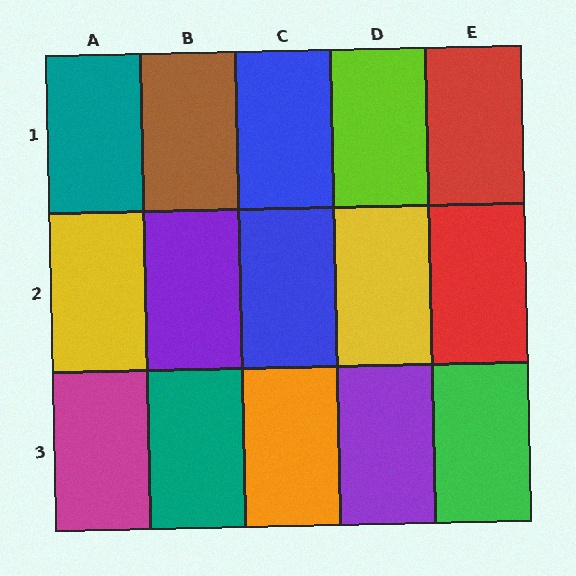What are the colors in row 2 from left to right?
Yellow, purple, blue, yellow, red.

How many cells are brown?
1 cell is brown.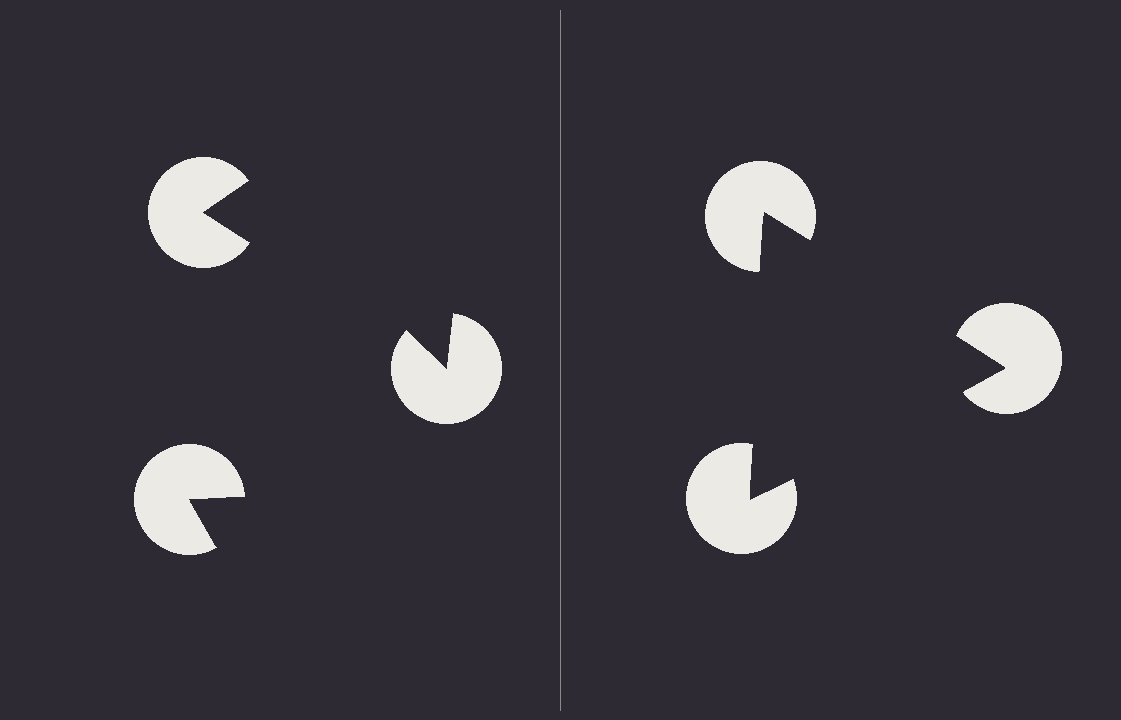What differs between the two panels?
The pac-man discs are positioned identically on both sides; only the wedge orientations differ. On the right they align to a triangle; on the left they are misaligned.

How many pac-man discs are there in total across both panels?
6 — 3 on each side.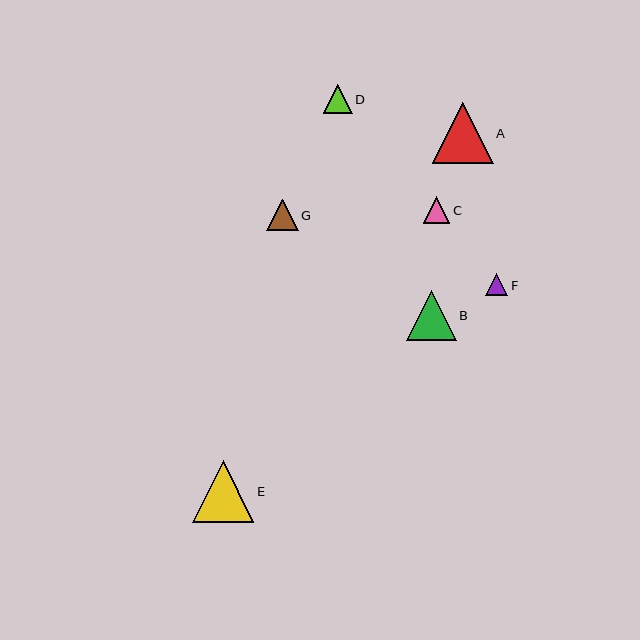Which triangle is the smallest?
Triangle F is the smallest with a size of approximately 22 pixels.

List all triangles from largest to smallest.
From largest to smallest: E, A, B, G, D, C, F.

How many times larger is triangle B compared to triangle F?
Triangle B is approximately 2.2 times the size of triangle F.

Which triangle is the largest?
Triangle E is the largest with a size of approximately 61 pixels.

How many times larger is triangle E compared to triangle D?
Triangle E is approximately 2.1 times the size of triangle D.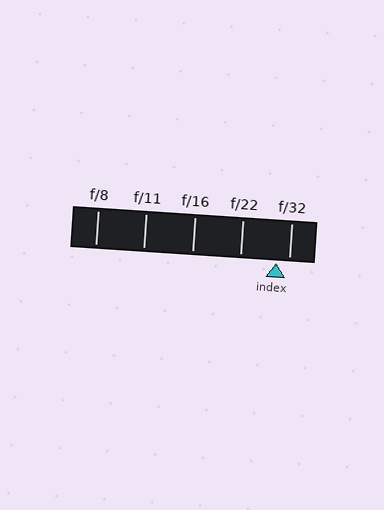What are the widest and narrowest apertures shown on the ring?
The widest aperture shown is f/8 and the narrowest is f/32.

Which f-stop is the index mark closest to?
The index mark is closest to f/32.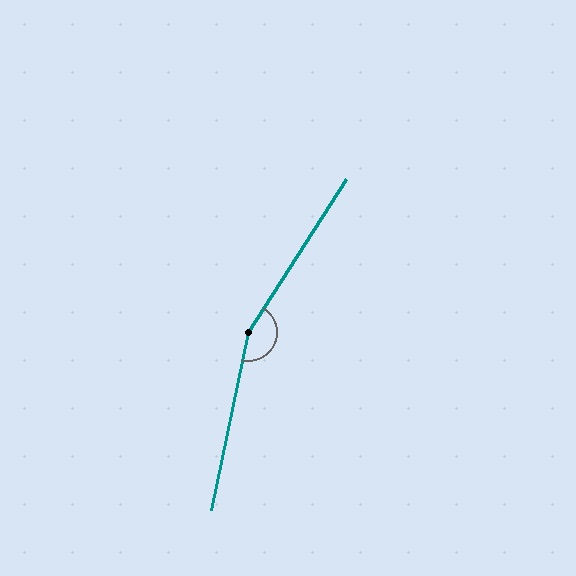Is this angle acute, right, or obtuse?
It is obtuse.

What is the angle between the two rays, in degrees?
Approximately 159 degrees.